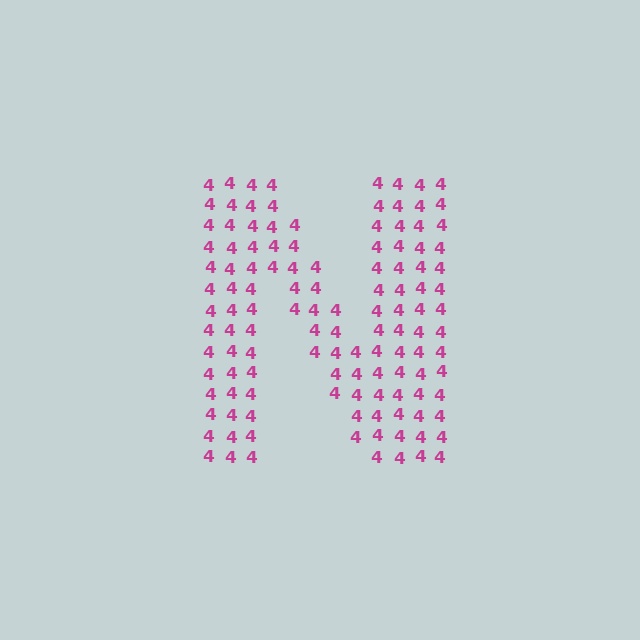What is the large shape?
The large shape is the letter N.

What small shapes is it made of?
It is made of small digit 4's.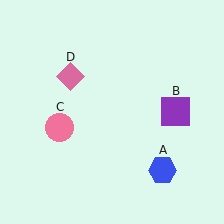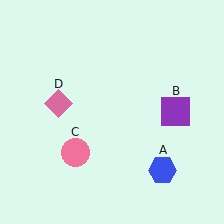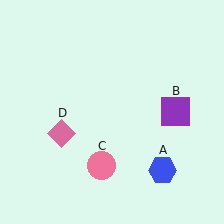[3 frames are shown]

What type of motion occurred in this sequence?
The pink circle (object C), pink diamond (object D) rotated counterclockwise around the center of the scene.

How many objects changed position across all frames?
2 objects changed position: pink circle (object C), pink diamond (object D).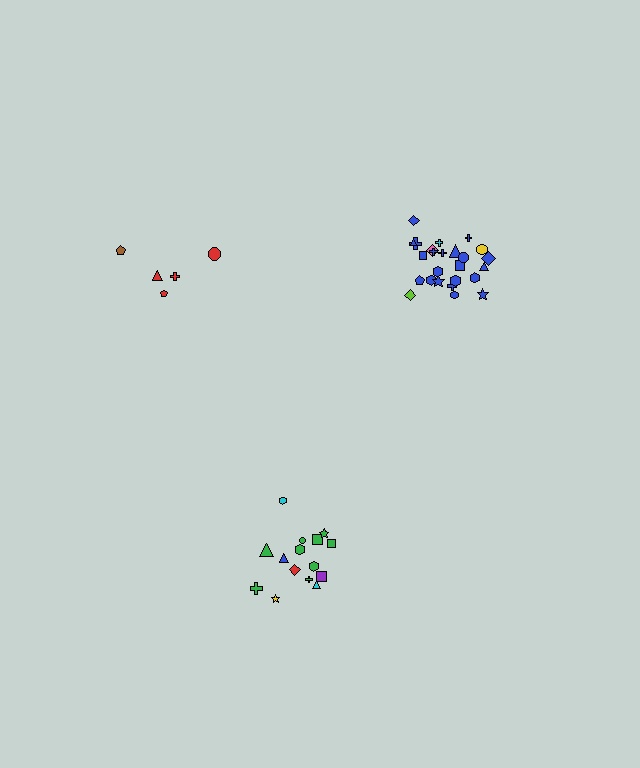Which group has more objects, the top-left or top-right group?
The top-right group.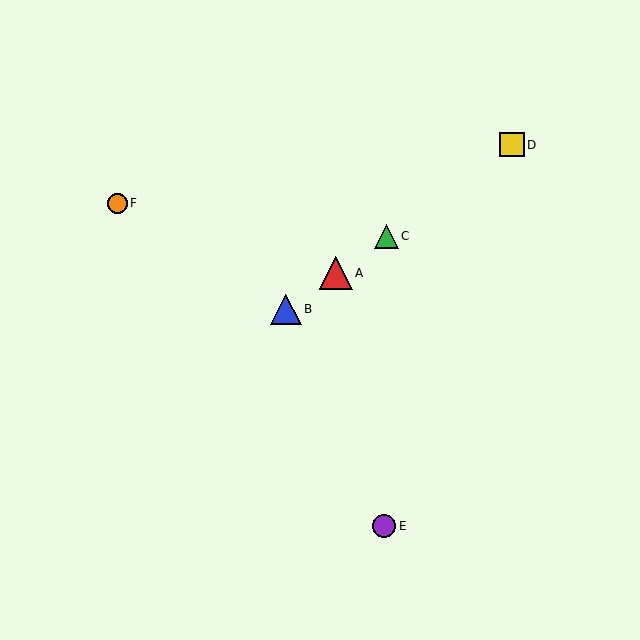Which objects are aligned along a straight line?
Objects A, B, C, D are aligned along a straight line.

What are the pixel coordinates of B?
Object B is at (286, 309).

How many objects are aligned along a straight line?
4 objects (A, B, C, D) are aligned along a straight line.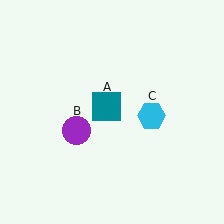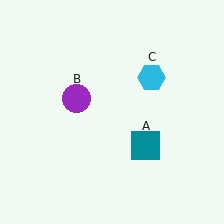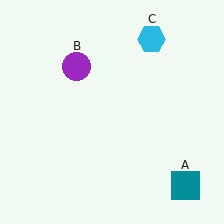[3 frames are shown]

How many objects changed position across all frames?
3 objects changed position: teal square (object A), purple circle (object B), cyan hexagon (object C).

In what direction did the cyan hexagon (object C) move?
The cyan hexagon (object C) moved up.